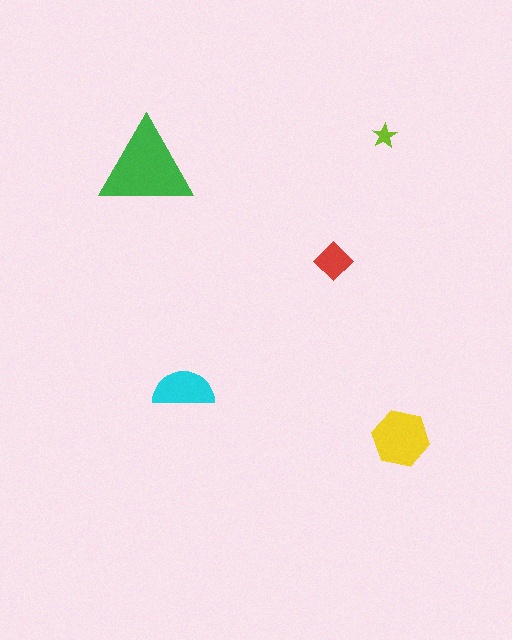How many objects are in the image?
There are 5 objects in the image.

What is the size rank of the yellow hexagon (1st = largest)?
2nd.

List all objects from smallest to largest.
The lime star, the red diamond, the cyan semicircle, the yellow hexagon, the green triangle.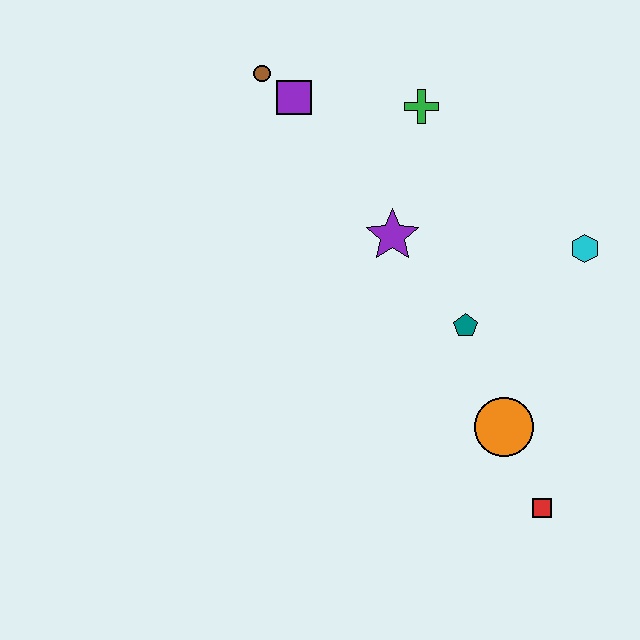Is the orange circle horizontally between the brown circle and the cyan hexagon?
Yes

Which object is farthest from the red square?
The brown circle is farthest from the red square.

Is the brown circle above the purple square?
Yes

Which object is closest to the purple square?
The brown circle is closest to the purple square.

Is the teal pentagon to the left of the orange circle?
Yes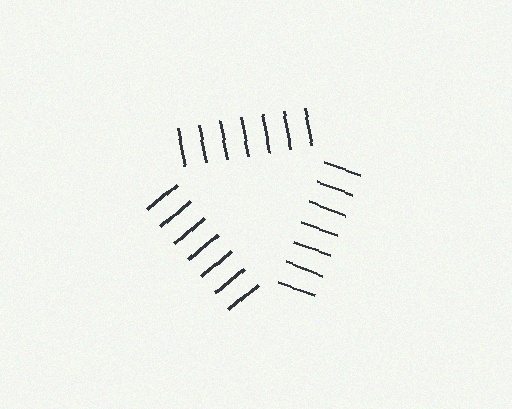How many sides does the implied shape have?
3 sides — the line-ends trace a triangle.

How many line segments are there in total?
21 — 7 along each of the 3 edges.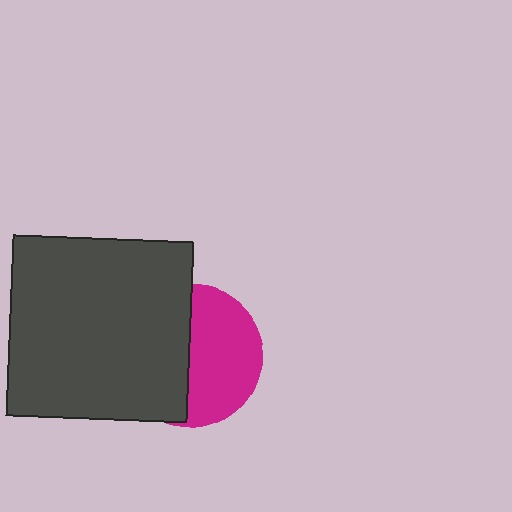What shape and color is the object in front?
The object in front is a dark gray square.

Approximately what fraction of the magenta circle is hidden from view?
Roughly 48% of the magenta circle is hidden behind the dark gray square.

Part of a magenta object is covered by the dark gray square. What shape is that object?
It is a circle.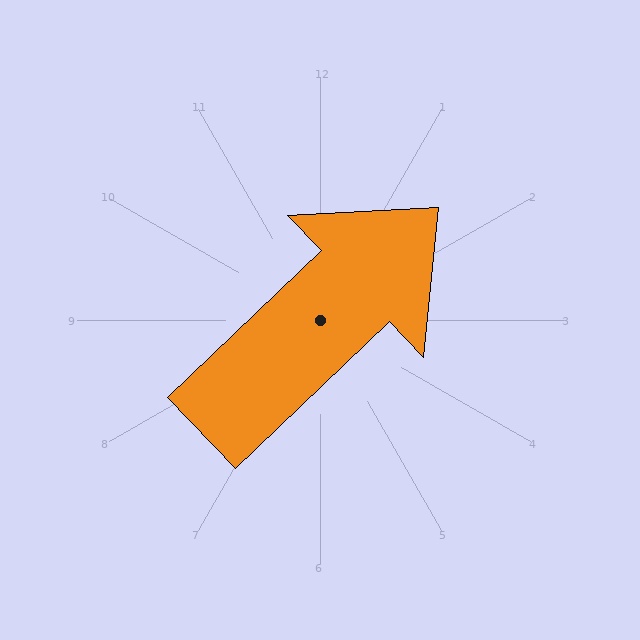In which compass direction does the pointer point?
Northeast.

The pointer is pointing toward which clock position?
Roughly 2 o'clock.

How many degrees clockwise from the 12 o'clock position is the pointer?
Approximately 46 degrees.